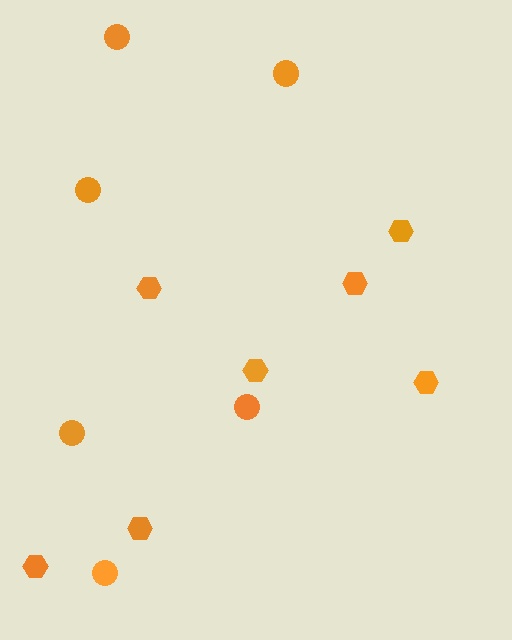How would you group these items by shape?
There are 2 groups: one group of hexagons (7) and one group of circles (6).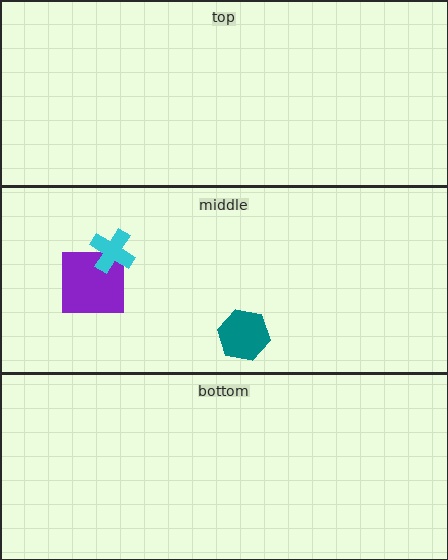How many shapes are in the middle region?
3.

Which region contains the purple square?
The middle region.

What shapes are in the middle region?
The purple square, the cyan cross, the teal hexagon.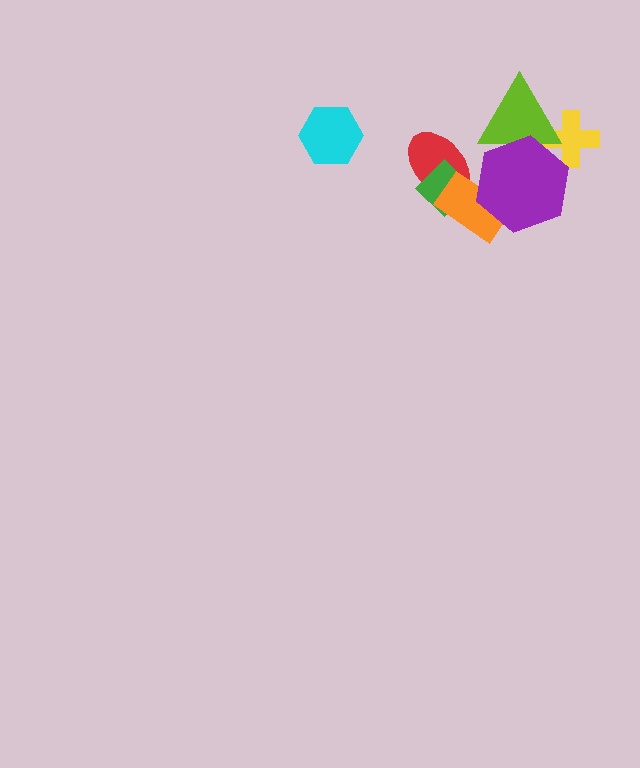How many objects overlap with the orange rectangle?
3 objects overlap with the orange rectangle.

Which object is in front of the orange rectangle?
The purple hexagon is in front of the orange rectangle.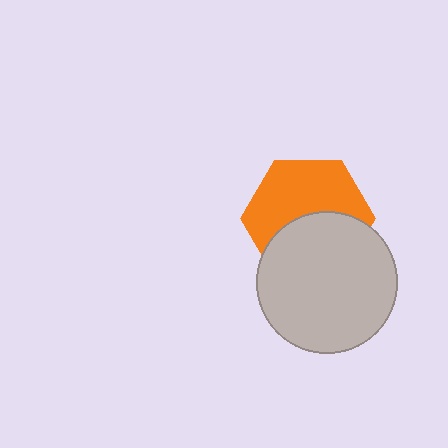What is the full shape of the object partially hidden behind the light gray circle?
The partially hidden object is an orange hexagon.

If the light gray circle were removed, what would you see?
You would see the complete orange hexagon.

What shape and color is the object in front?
The object in front is a light gray circle.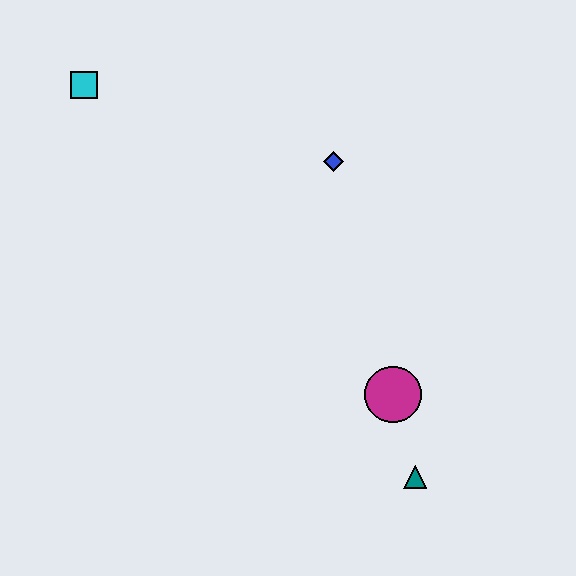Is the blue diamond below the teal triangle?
No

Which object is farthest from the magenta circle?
The cyan square is farthest from the magenta circle.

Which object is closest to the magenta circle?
The teal triangle is closest to the magenta circle.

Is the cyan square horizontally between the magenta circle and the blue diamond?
No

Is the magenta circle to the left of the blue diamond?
No